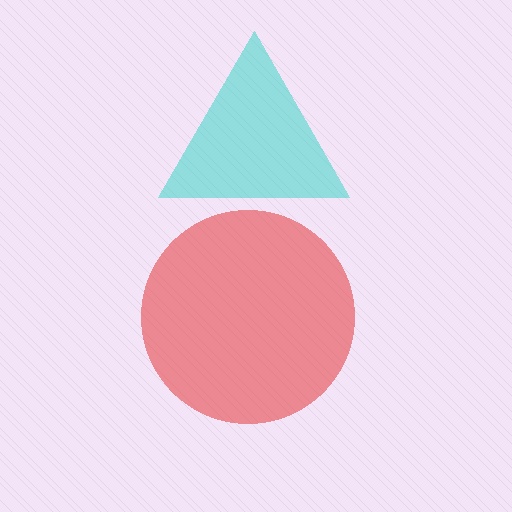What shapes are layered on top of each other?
The layered shapes are: a red circle, a cyan triangle.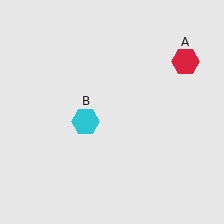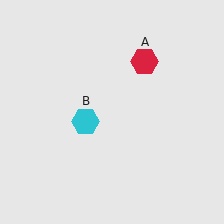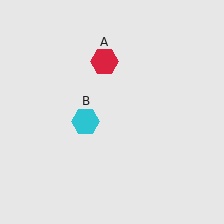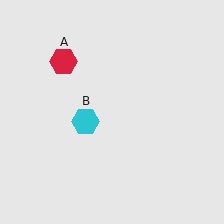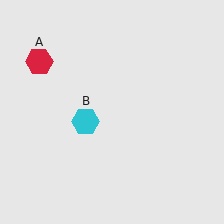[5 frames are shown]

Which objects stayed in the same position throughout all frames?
Cyan hexagon (object B) remained stationary.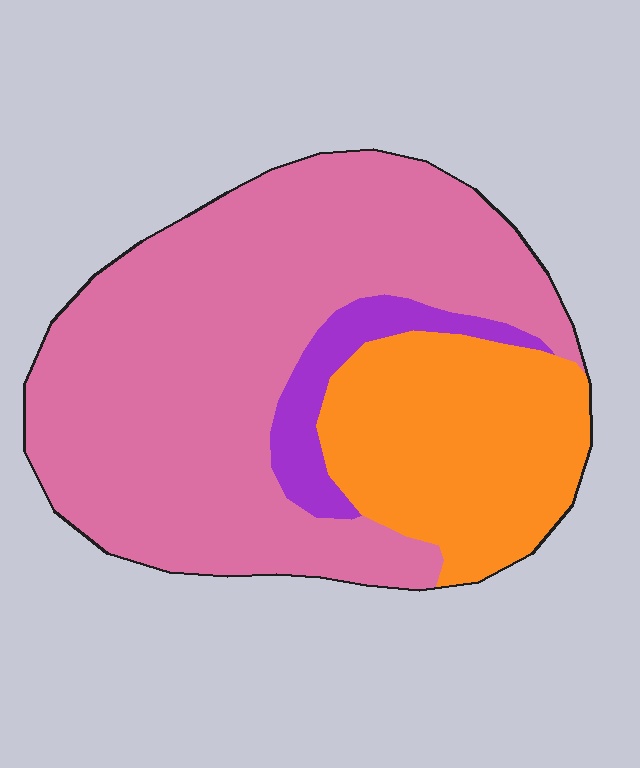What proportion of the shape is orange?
Orange covers around 25% of the shape.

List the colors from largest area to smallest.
From largest to smallest: pink, orange, purple.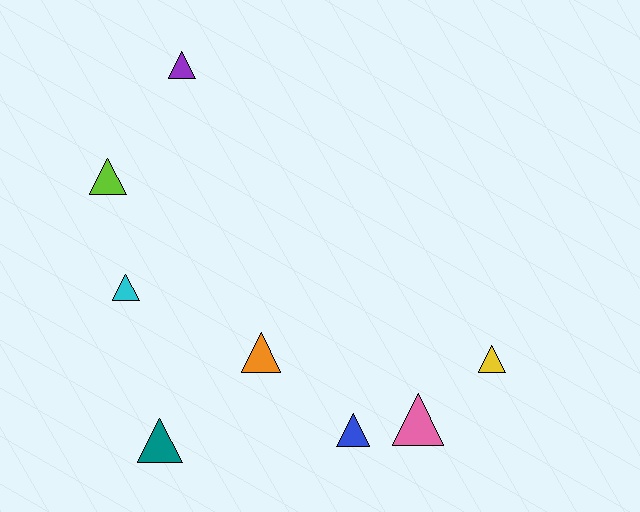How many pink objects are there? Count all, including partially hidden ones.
There is 1 pink object.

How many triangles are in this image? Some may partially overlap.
There are 8 triangles.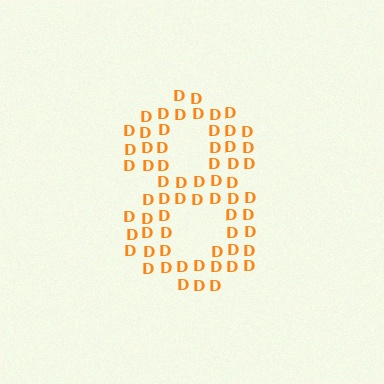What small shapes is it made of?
It is made of small letter D's.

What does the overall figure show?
The overall figure shows the digit 8.